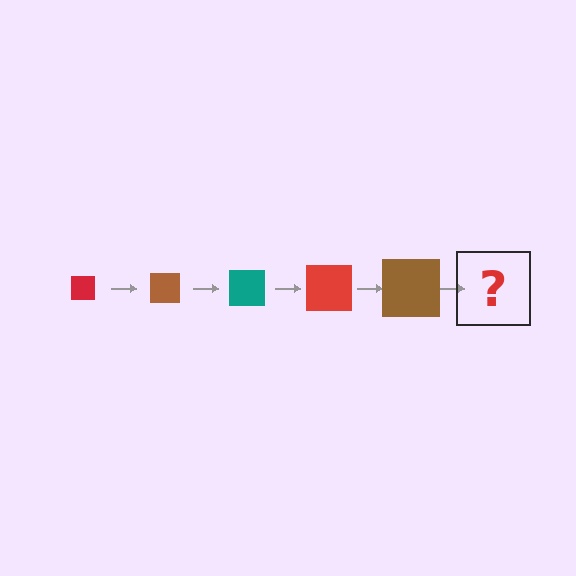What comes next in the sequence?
The next element should be a teal square, larger than the previous one.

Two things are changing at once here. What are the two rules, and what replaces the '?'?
The two rules are that the square grows larger each step and the color cycles through red, brown, and teal. The '?' should be a teal square, larger than the previous one.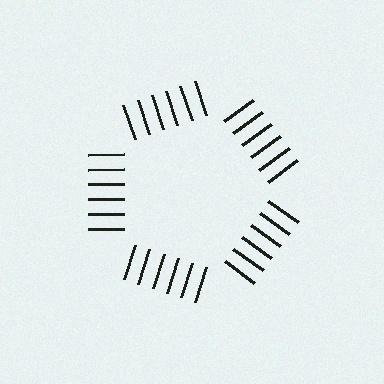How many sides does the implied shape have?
5 sides — the line-ends trace a pentagon.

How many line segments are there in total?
30 — 6 along each of the 5 edges.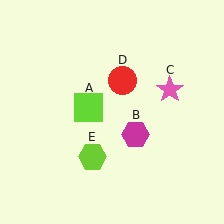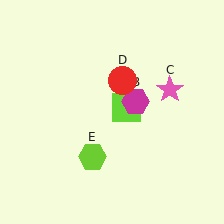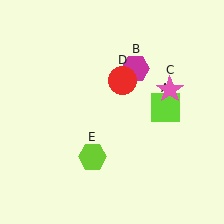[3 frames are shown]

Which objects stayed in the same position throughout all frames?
Pink star (object C) and red circle (object D) and lime hexagon (object E) remained stationary.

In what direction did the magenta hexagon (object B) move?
The magenta hexagon (object B) moved up.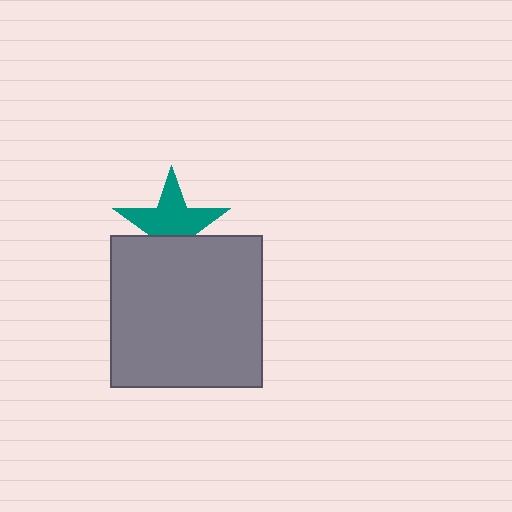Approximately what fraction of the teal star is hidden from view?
Roughly 36% of the teal star is hidden behind the gray square.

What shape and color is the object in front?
The object in front is a gray square.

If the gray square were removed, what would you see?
You would see the complete teal star.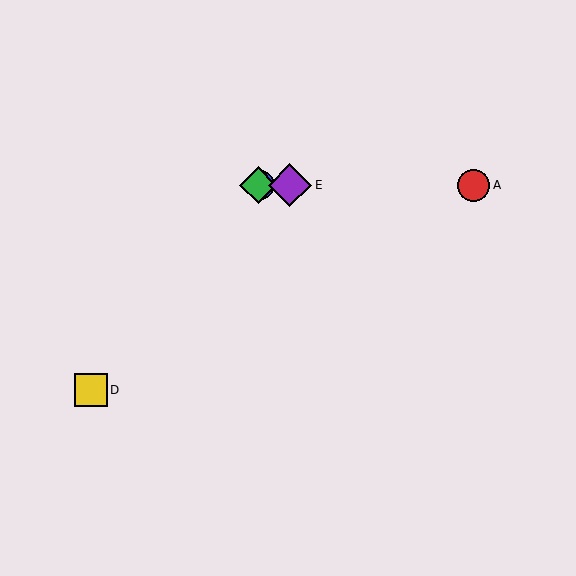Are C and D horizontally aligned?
No, C is at y≈185 and D is at y≈390.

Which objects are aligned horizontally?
Objects A, B, C, E are aligned horizontally.